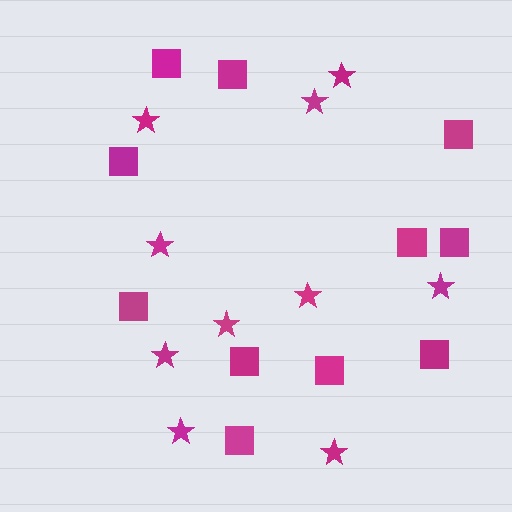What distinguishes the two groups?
There are 2 groups: one group of squares (11) and one group of stars (10).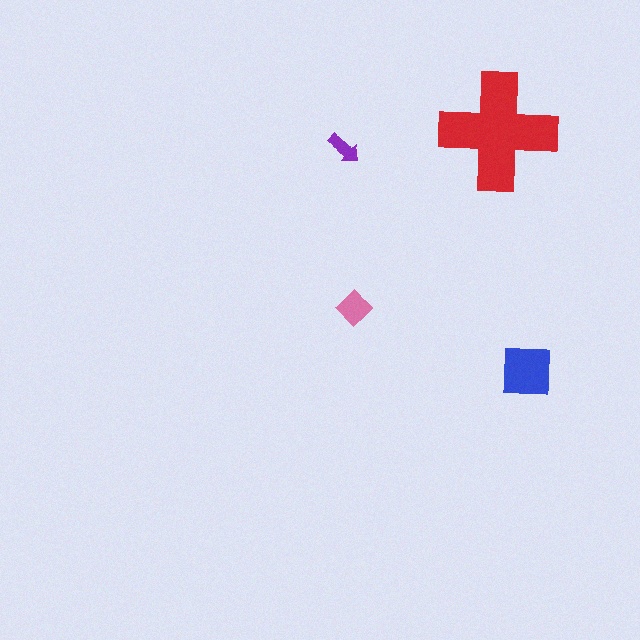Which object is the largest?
The red cross.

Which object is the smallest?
The purple arrow.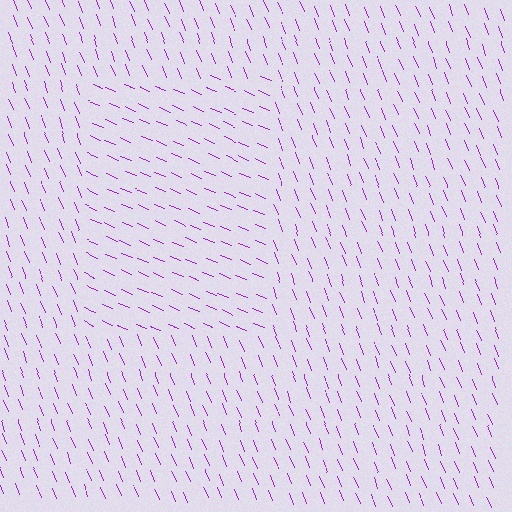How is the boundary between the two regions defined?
The boundary is defined purely by a change in line orientation (approximately 45 degrees difference). All lines are the same color and thickness.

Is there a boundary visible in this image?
Yes, there is a texture boundary formed by a change in line orientation.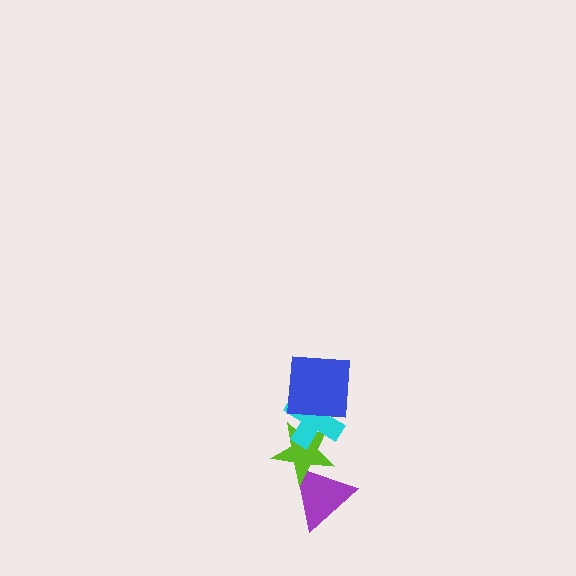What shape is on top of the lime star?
The cyan cross is on top of the lime star.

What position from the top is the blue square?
The blue square is 1st from the top.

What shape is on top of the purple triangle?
The lime star is on top of the purple triangle.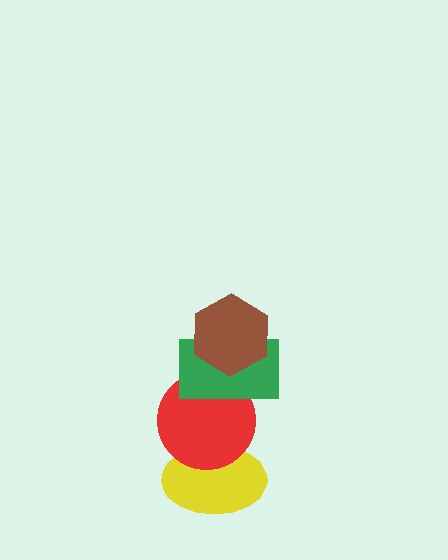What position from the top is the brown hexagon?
The brown hexagon is 1st from the top.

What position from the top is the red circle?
The red circle is 3rd from the top.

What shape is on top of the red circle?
The green rectangle is on top of the red circle.